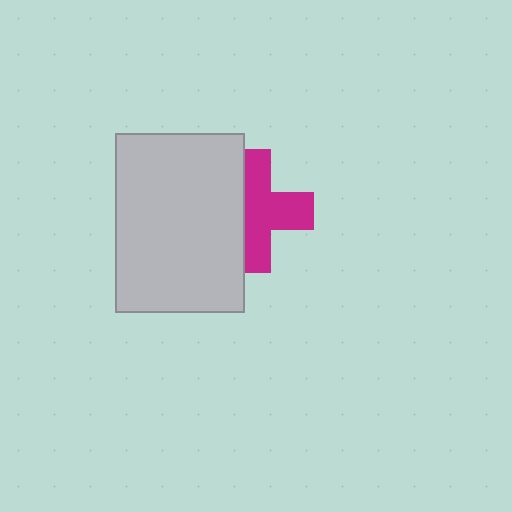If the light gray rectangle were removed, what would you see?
You would see the complete magenta cross.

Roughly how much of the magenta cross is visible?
About half of it is visible (roughly 60%).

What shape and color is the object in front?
The object in front is a light gray rectangle.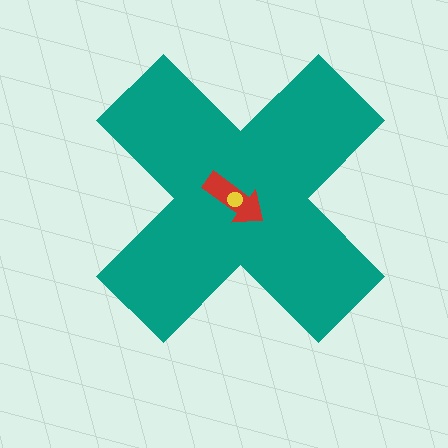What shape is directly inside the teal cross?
The red arrow.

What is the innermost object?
The yellow circle.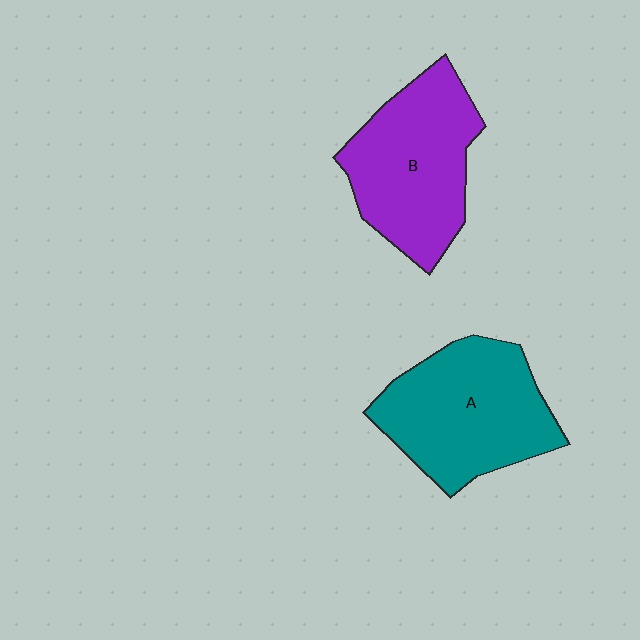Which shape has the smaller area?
Shape B (purple).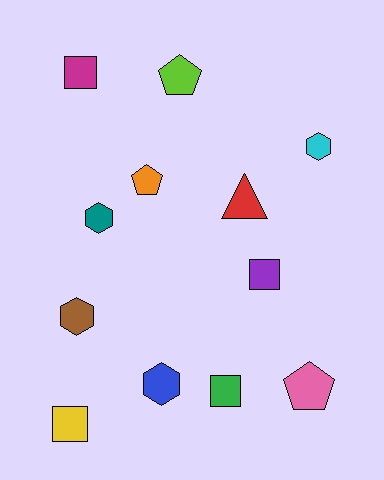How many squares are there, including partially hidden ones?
There are 4 squares.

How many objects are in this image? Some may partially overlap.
There are 12 objects.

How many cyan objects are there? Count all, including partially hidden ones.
There is 1 cyan object.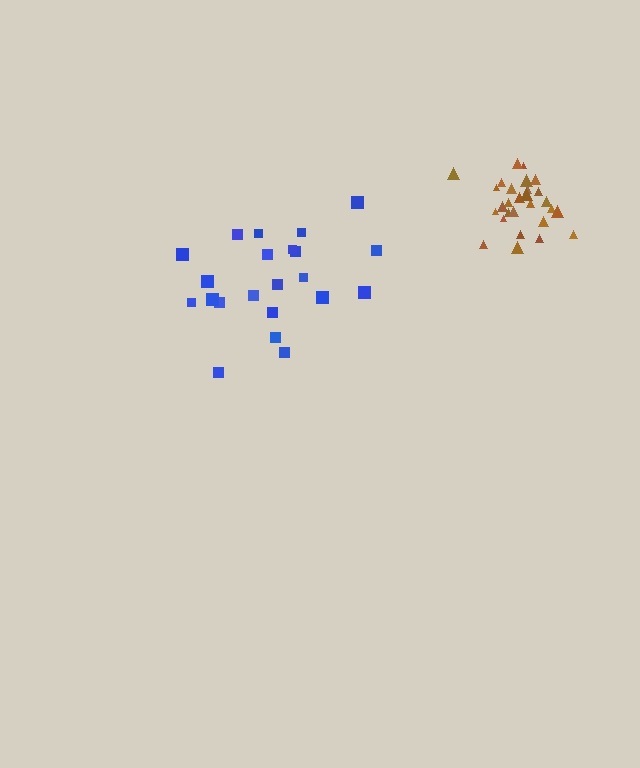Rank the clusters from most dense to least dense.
brown, blue.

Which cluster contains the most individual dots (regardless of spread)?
Brown (31).